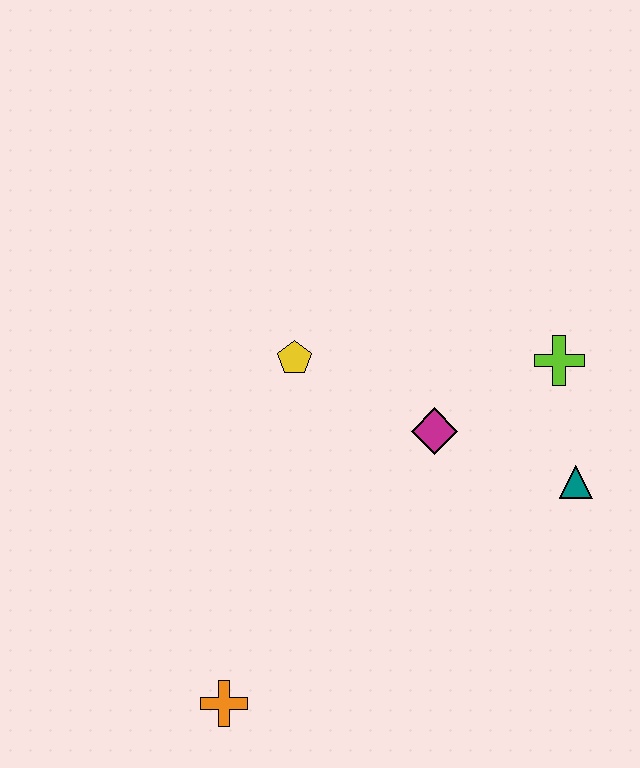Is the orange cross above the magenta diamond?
No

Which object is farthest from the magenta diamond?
The orange cross is farthest from the magenta diamond.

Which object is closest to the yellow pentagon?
The magenta diamond is closest to the yellow pentagon.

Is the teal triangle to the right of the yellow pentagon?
Yes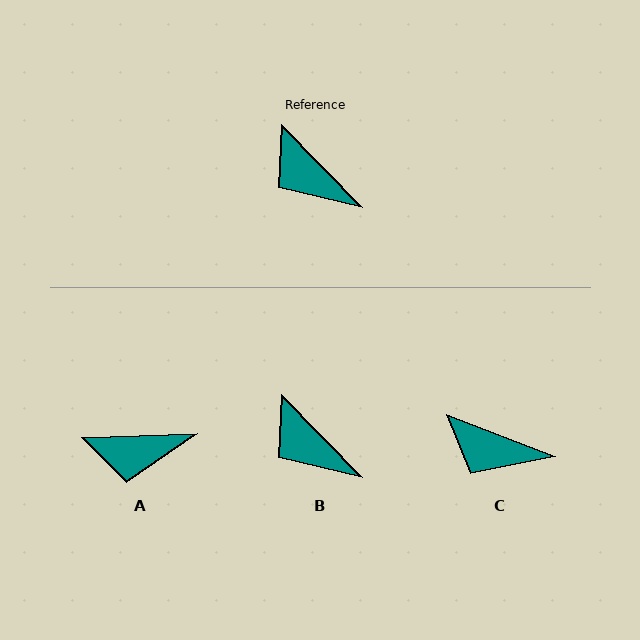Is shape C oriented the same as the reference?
No, it is off by about 25 degrees.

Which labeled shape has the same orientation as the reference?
B.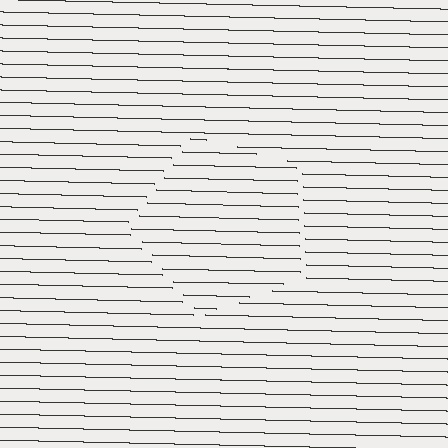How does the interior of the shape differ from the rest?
The interior of the shape contains the same grating, shifted by half a period — the contour is defined by the phase discontinuity where line-ends from the inner and outer gratings abut.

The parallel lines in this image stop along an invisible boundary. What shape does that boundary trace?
An illusory pentagon. The interior of the shape contains the same grating, shifted by half a period — the contour is defined by the phase discontinuity where line-ends from the inner and outer gratings abut.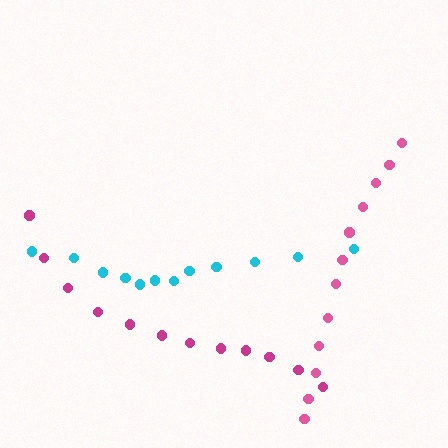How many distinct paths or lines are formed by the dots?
There are 3 distinct paths.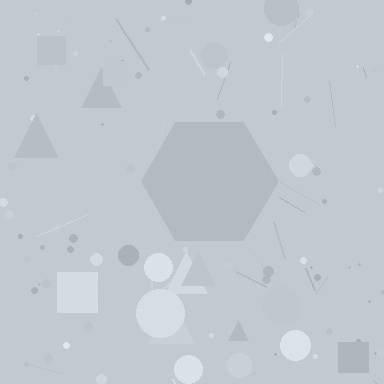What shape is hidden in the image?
A hexagon is hidden in the image.